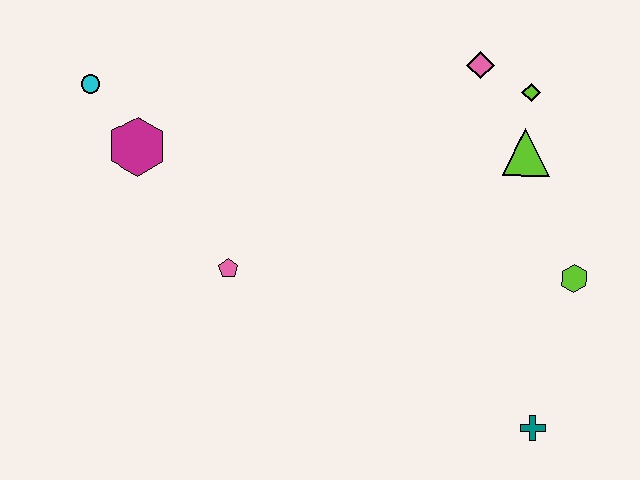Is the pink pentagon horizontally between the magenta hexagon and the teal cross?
Yes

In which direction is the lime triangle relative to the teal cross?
The lime triangle is above the teal cross.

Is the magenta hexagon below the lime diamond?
Yes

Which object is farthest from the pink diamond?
The cyan circle is farthest from the pink diamond.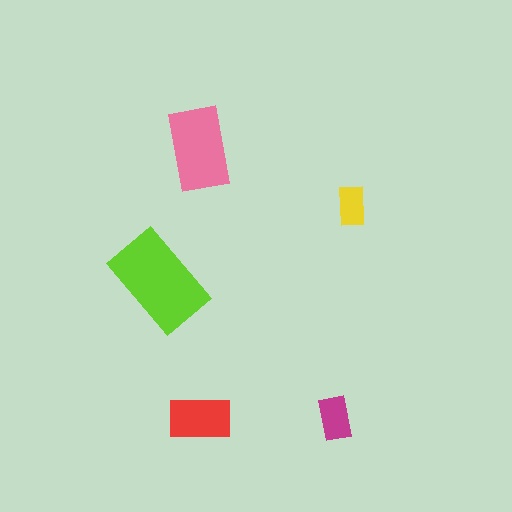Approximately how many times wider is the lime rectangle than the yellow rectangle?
About 2.5 times wider.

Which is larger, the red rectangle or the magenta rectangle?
The red one.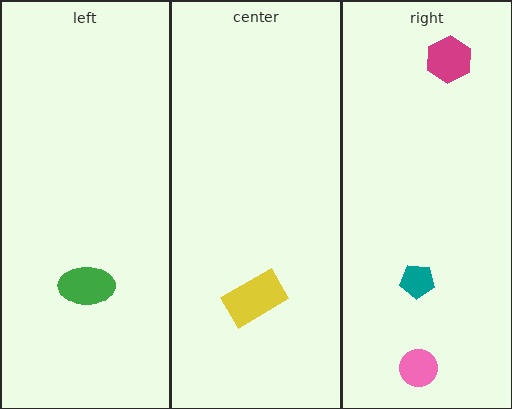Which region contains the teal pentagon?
The right region.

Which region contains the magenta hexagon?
The right region.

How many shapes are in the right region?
3.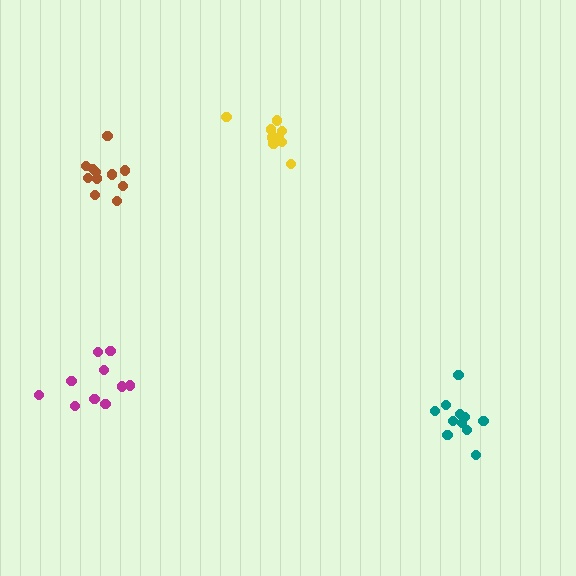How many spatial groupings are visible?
There are 4 spatial groupings.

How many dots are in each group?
Group 1: 11 dots, Group 2: 11 dots, Group 3: 10 dots, Group 4: 11 dots (43 total).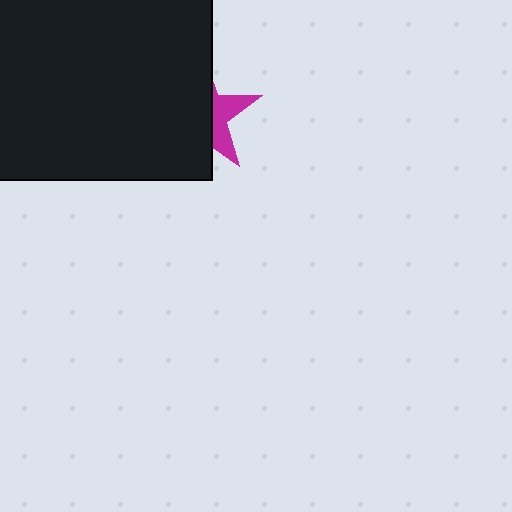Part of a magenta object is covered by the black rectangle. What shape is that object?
It is a star.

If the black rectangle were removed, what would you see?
You would see the complete magenta star.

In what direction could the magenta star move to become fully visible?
The magenta star could move right. That would shift it out from behind the black rectangle entirely.